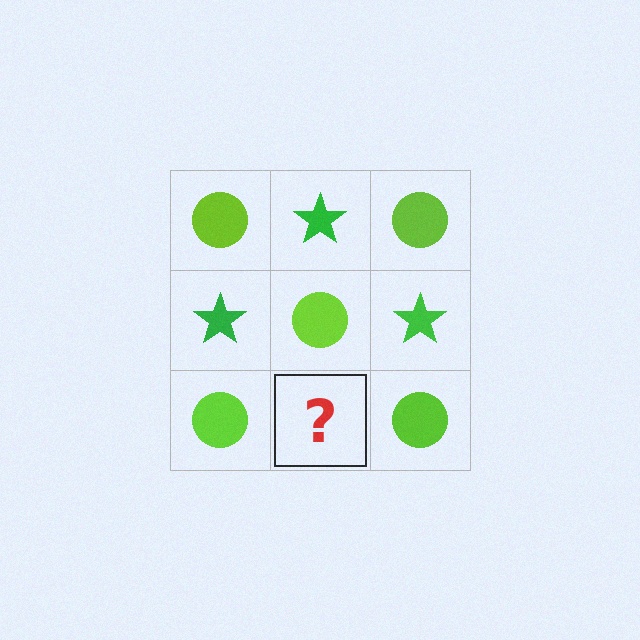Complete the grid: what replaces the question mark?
The question mark should be replaced with a green star.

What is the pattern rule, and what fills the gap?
The rule is that it alternates lime circle and green star in a checkerboard pattern. The gap should be filled with a green star.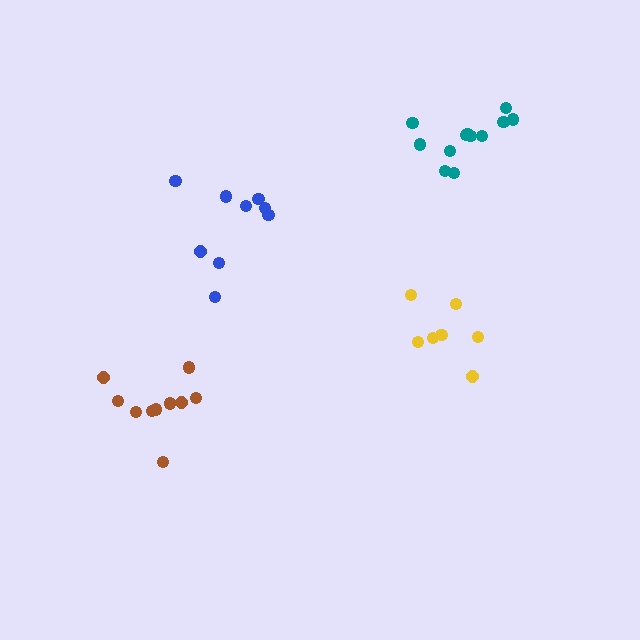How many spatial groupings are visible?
There are 4 spatial groupings.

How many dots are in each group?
Group 1: 7 dots, Group 2: 10 dots, Group 3: 9 dots, Group 4: 12 dots (38 total).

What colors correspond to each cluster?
The clusters are colored: yellow, brown, blue, teal.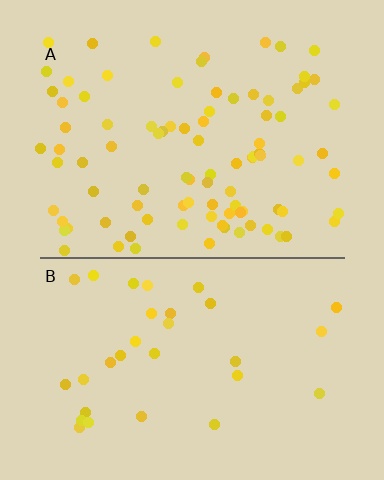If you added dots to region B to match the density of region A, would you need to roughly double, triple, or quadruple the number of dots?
Approximately triple.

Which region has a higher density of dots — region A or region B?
A (the top).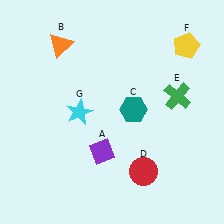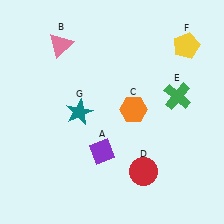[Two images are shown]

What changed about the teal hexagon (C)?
In Image 1, C is teal. In Image 2, it changed to orange.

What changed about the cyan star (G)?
In Image 1, G is cyan. In Image 2, it changed to teal.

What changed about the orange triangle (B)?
In Image 1, B is orange. In Image 2, it changed to pink.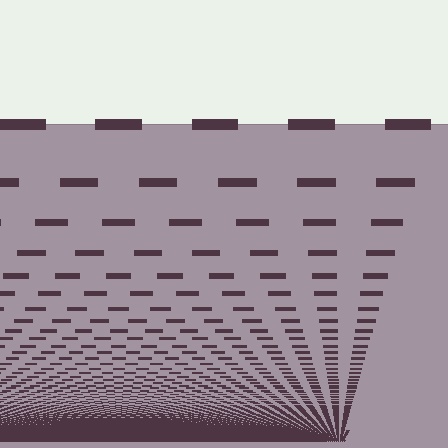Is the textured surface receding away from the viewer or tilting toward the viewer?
The surface appears to tilt toward the viewer. Texture elements get larger and sparser toward the top.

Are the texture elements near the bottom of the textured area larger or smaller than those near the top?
Smaller. The gradient is inverted — elements near the bottom are smaller and denser.